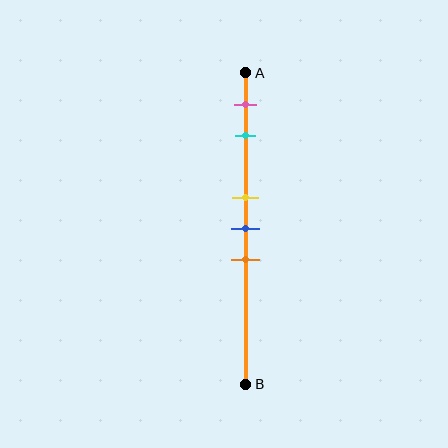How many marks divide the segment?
There are 5 marks dividing the segment.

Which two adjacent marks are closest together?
The yellow and blue marks are the closest adjacent pair.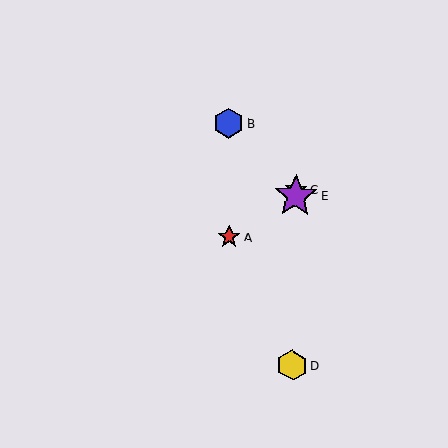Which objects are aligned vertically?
Objects C, D, E are aligned vertically.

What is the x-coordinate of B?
Object B is at x≈229.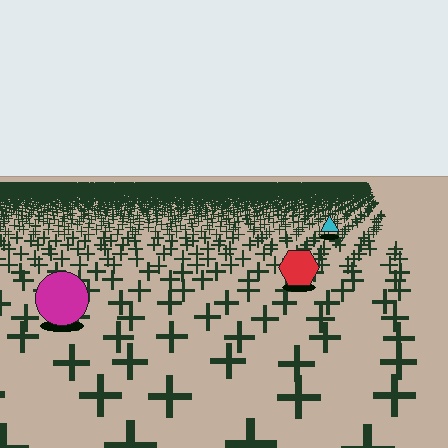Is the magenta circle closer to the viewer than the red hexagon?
Yes. The magenta circle is closer — you can tell from the texture gradient: the ground texture is coarser near it.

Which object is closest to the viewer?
The magenta circle is closest. The texture marks near it are larger and more spread out.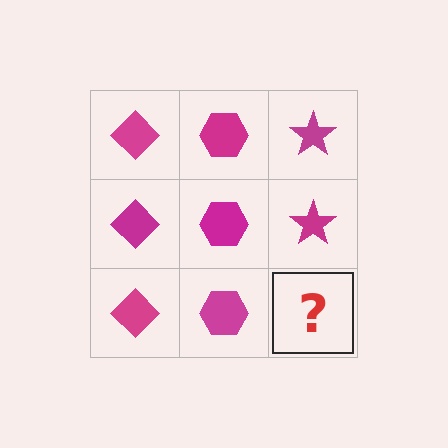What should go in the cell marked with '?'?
The missing cell should contain a magenta star.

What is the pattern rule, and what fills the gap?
The rule is that each column has a consistent shape. The gap should be filled with a magenta star.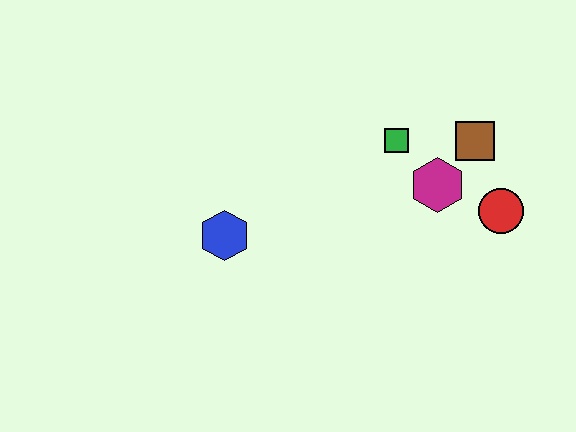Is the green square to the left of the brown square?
Yes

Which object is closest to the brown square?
The magenta hexagon is closest to the brown square.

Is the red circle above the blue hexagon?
Yes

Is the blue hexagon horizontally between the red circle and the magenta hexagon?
No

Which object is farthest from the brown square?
The blue hexagon is farthest from the brown square.